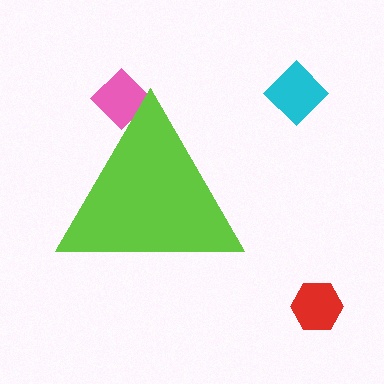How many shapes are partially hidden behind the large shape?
1 shape is partially hidden.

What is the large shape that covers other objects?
A lime triangle.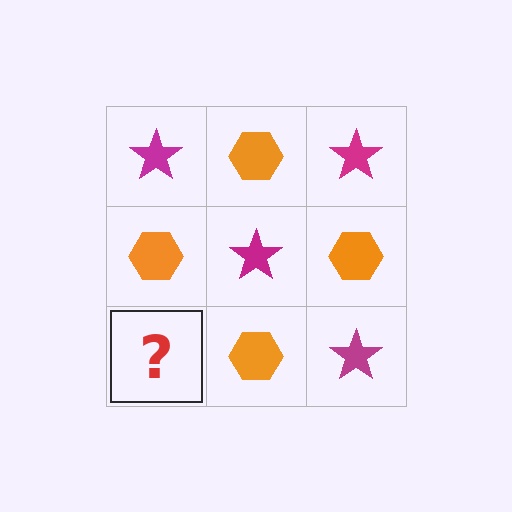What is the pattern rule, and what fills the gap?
The rule is that it alternates magenta star and orange hexagon in a checkerboard pattern. The gap should be filled with a magenta star.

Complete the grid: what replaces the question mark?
The question mark should be replaced with a magenta star.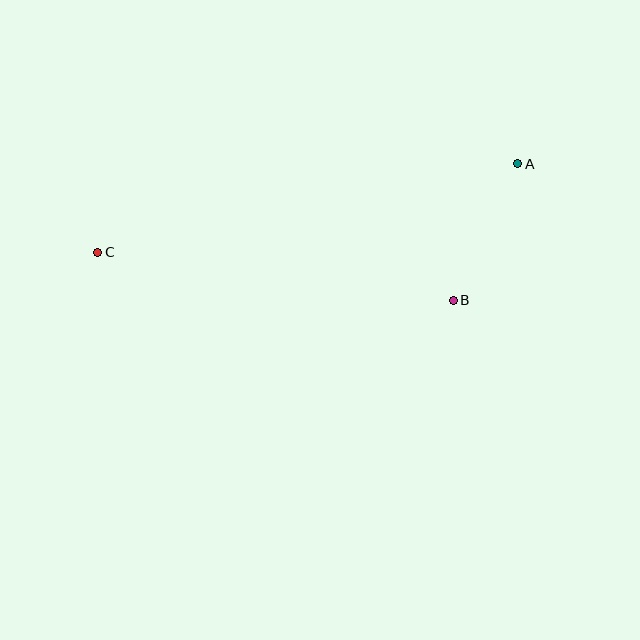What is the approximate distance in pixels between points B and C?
The distance between B and C is approximately 359 pixels.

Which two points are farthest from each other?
Points A and C are farthest from each other.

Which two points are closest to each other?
Points A and B are closest to each other.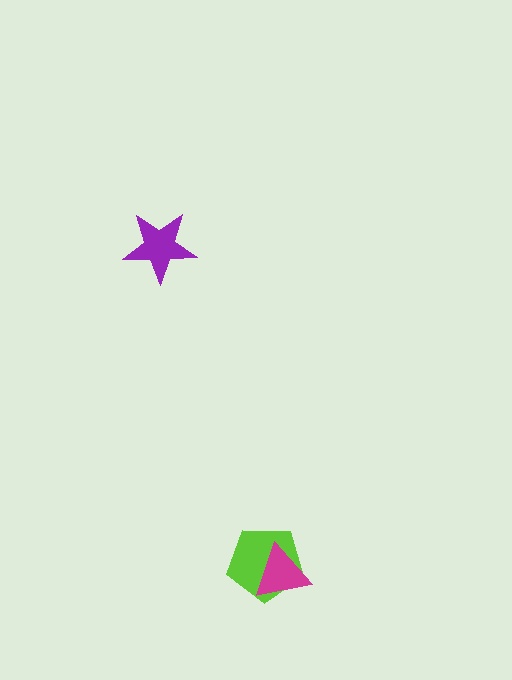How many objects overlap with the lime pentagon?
1 object overlaps with the lime pentagon.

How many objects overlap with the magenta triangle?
1 object overlaps with the magenta triangle.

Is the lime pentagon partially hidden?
Yes, it is partially covered by another shape.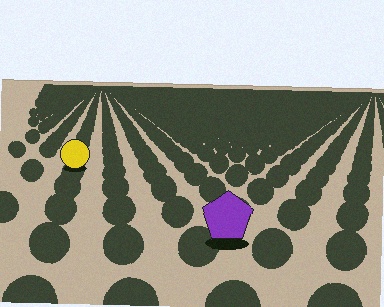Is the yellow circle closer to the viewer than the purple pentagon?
No. The purple pentagon is closer — you can tell from the texture gradient: the ground texture is coarser near it.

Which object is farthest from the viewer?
The yellow circle is farthest from the viewer. It appears smaller and the ground texture around it is denser.